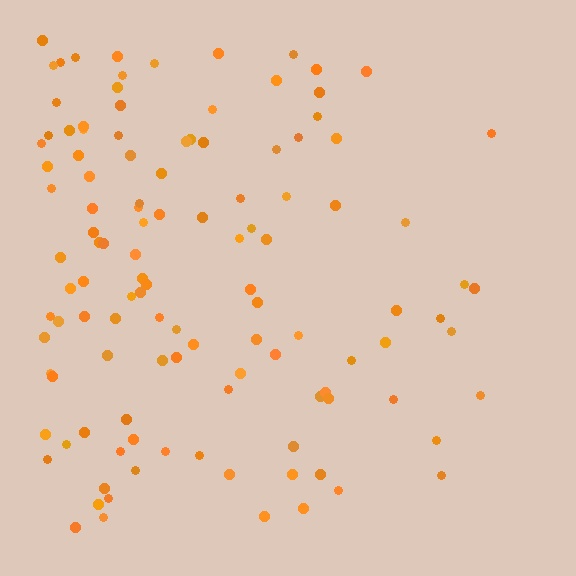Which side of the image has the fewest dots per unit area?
The right.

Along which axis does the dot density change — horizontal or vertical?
Horizontal.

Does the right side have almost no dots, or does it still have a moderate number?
Still a moderate number, just noticeably fewer than the left.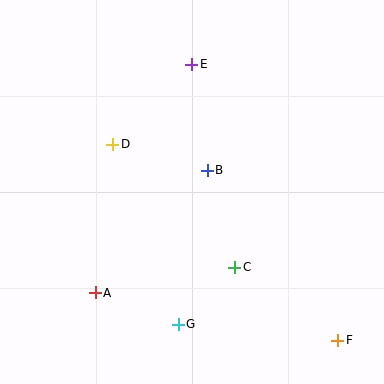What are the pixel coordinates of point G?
Point G is at (178, 324).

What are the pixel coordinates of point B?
Point B is at (207, 170).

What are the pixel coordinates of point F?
Point F is at (338, 340).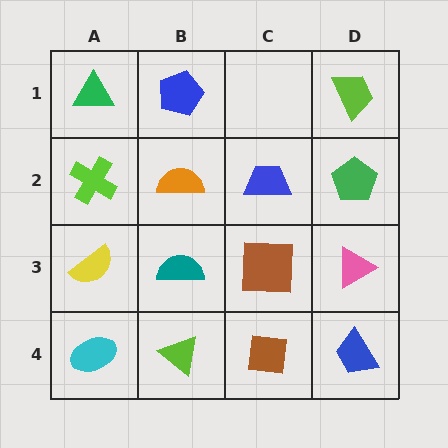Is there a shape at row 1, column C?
No, that cell is empty.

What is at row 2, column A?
A lime cross.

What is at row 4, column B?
A lime triangle.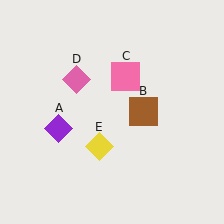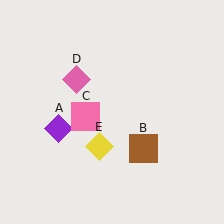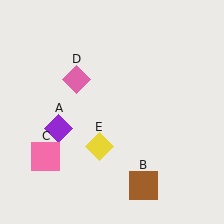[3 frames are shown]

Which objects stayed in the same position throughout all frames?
Purple diamond (object A) and pink diamond (object D) and yellow diamond (object E) remained stationary.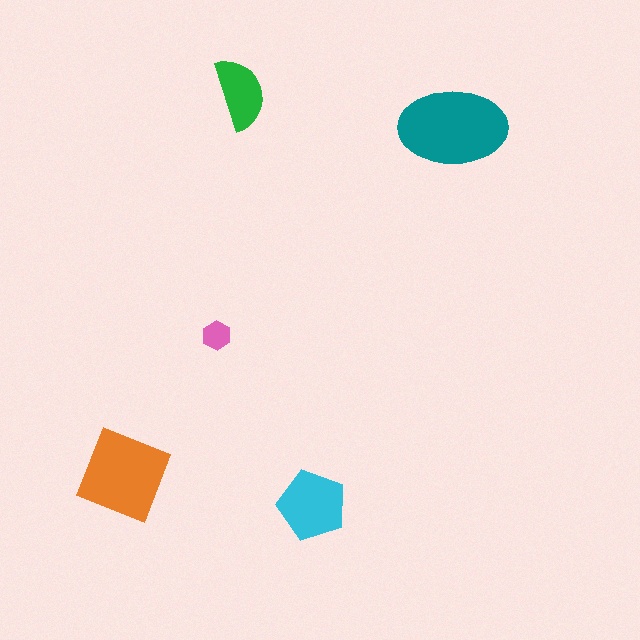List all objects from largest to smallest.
The teal ellipse, the orange diamond, the cyan pentagon, the green semicircle, the pink hexagon.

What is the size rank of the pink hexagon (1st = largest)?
5th.